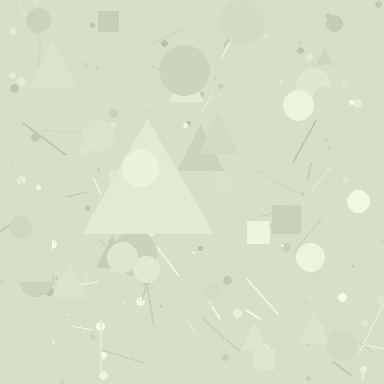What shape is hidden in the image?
A triangle is hidden in the image.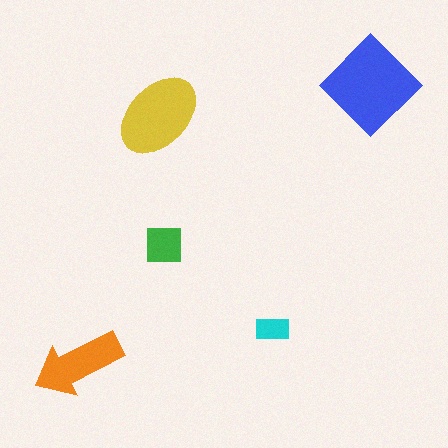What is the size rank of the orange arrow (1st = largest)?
3rd.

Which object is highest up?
The blue diamond is topmost.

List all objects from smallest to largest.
The cyan rectangle, the green square, the orange arrow, the yellow ellipse, the blue diamond.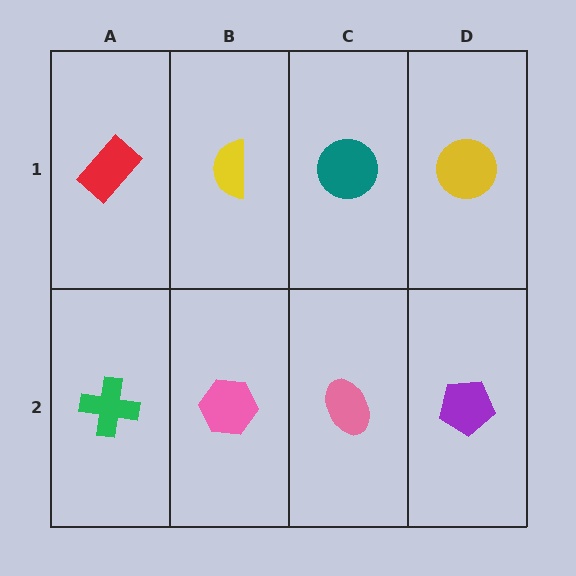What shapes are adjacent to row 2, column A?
A red rectangle (row 1, column A), a pink hexagon (row 2, column B).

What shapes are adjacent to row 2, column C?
A teal circle (row 1, column C), a pink hexagon (row 2, column B), a purple pentagon (row 2, column D).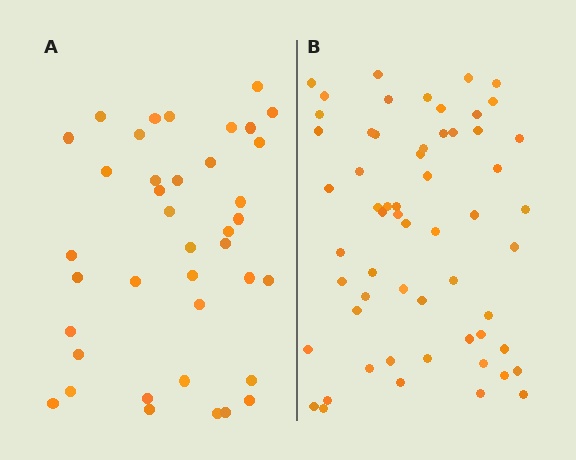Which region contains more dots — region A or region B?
Region B (the right region) has more dots.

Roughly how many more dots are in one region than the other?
Region B has approximately 20 more dots than region A.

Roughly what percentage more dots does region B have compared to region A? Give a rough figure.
About 50% more.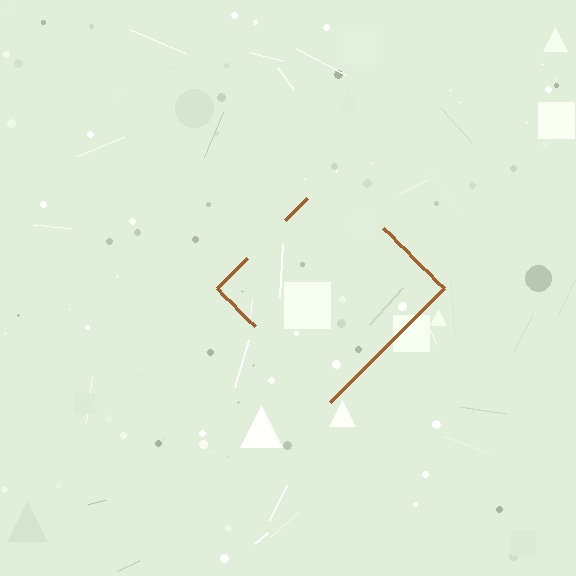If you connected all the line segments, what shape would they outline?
They would outline a diamond.